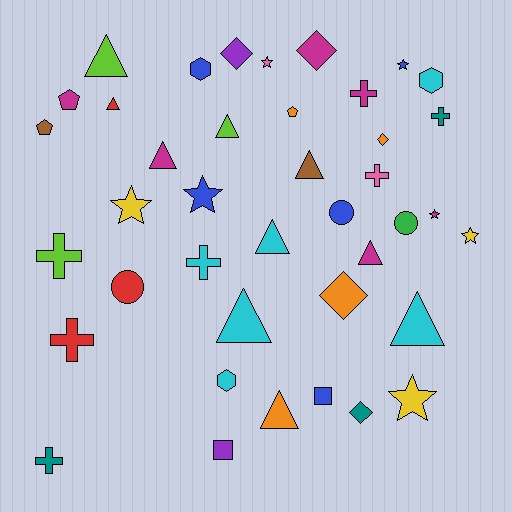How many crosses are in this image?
There are 7 crosses.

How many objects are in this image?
There are 40 objects.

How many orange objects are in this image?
There are 4 orange objects.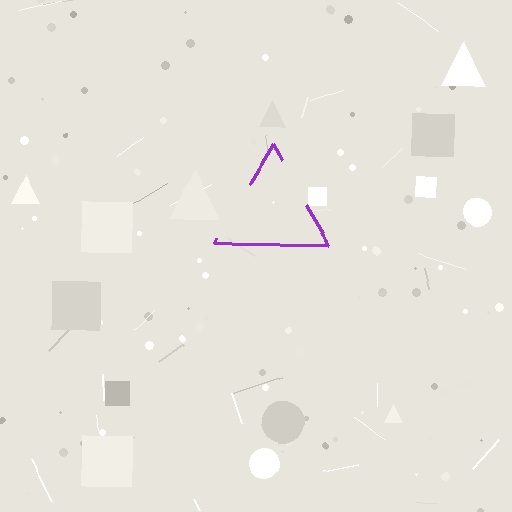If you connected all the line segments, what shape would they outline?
They would outline a triangle.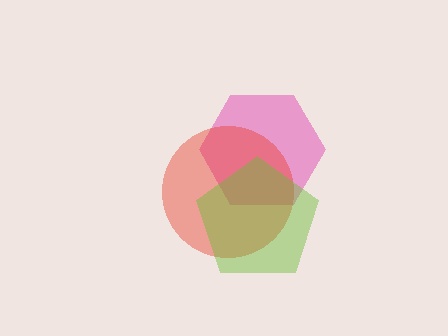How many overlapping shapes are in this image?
There are 3 overlapping shapes in the image.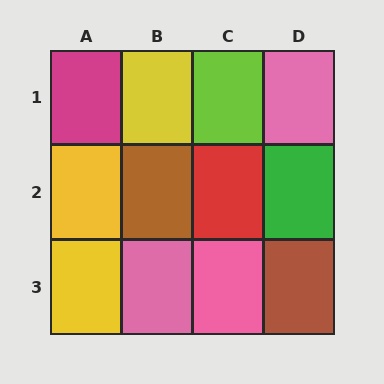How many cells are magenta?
1 cell is magenta.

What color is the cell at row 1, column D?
Pink.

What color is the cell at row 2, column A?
Yellow.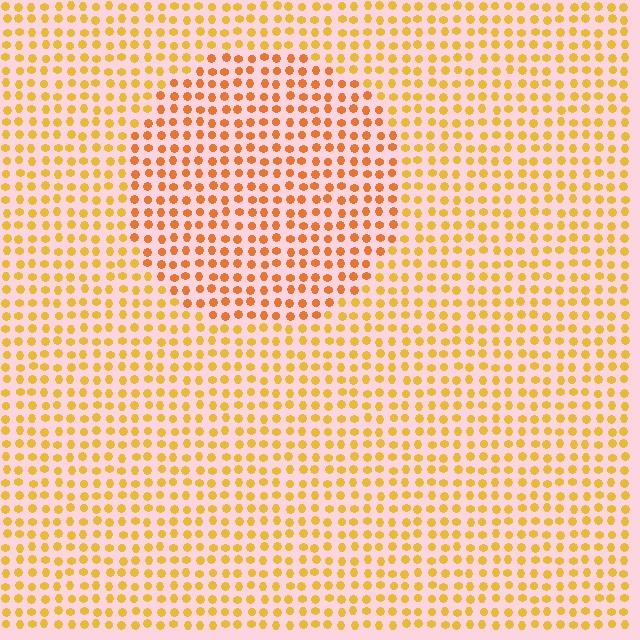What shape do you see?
I see a circle.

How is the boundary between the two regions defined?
The boundary is defined purely by a slight shift in hue (about 23 degrees). Spacing, size, and orientation are identical on both sides.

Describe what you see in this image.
The image is filled with small yellow elements in a uniform arrangement. A circle-shaped region is visible where the elements are tinted to a slightly different hue, forming a subtle color boundary.